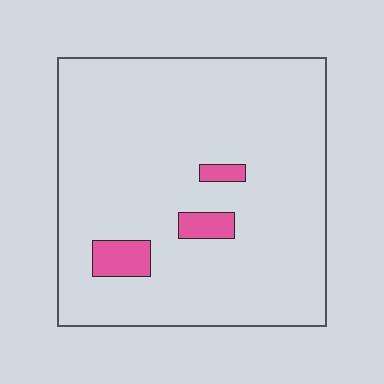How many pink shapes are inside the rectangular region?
3.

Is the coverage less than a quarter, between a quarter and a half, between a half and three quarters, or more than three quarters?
Less than a quarter.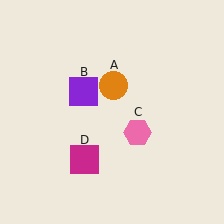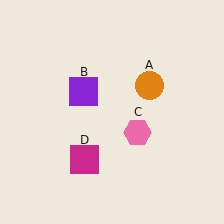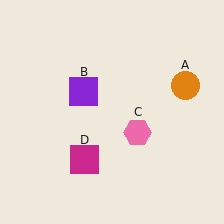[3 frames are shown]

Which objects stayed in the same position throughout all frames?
Purple square (object B) and pink hexagon (object C) and magenta square (object D) remained stationary.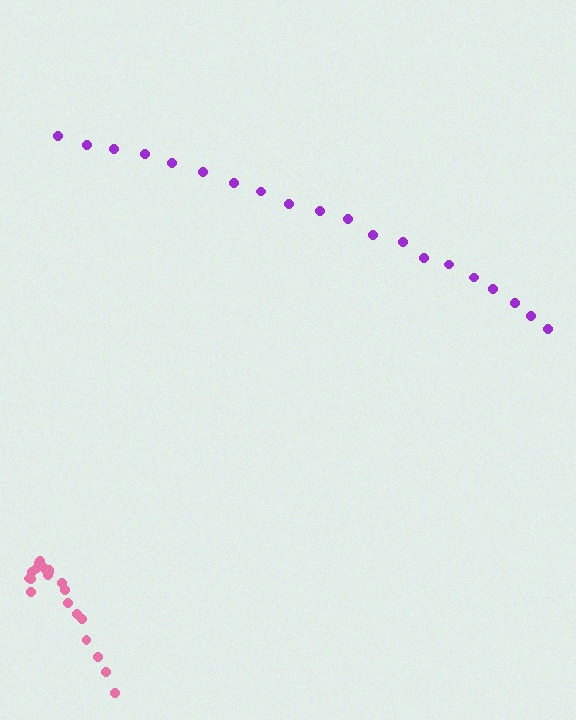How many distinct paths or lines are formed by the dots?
There are 2 distinct paths.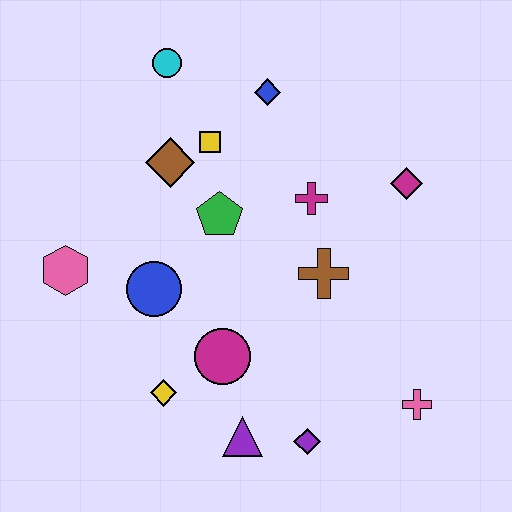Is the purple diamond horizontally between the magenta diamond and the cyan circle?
Yes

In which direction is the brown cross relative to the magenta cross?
The brown cross is below the magenta cross.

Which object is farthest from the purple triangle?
The cyan circle is farthest from the purple triangle.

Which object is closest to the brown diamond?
The yellow square is closest to the brown diamond.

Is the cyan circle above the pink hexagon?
Yes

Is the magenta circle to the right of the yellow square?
Yes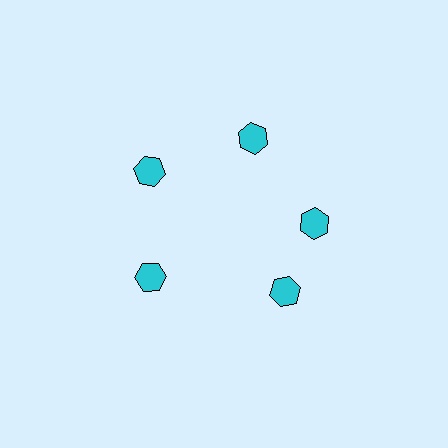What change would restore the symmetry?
The symmetry would be restored by rotating it back into even spacing with its neighbors so that all 5 hexagons sit at equal angles and equal distance from the center.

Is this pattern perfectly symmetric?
No. The 5 cyan hexagons are arranged in a ring, but one element near the 5 o'clock position is rotated out of alignment along the ring, breaking the 5-fold rotational symmetry.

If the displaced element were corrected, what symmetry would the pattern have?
It would have 5-fold rotational symmetry — the pattern would map onto itself every 72 degrees.